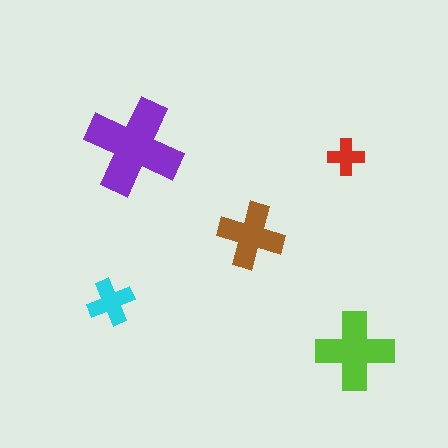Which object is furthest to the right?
The lime cross is rightmost.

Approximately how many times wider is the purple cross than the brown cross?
About 1.5 times wider.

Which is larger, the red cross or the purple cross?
The purple one.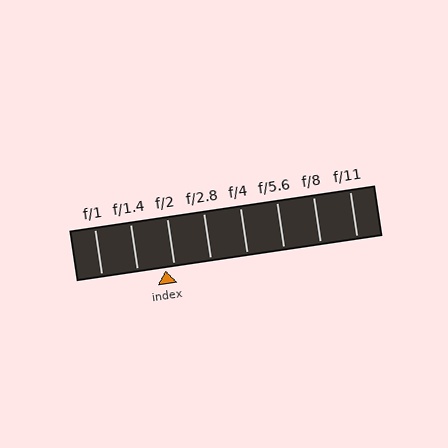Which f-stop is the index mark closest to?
The index mark is closest to f/2.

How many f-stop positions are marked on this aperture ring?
There are 8 f-stop positions marked.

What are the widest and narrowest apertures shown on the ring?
The widest aperture shown is f/1 and the narrowest is f/11.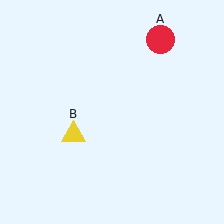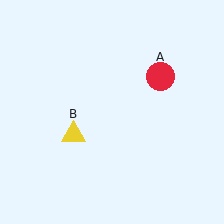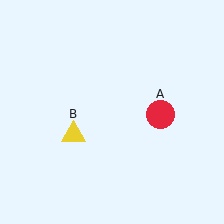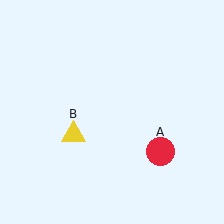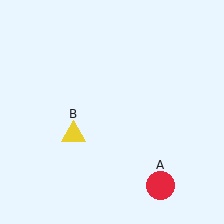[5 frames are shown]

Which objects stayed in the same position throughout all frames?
Yellow triangle (object B) remained stationary.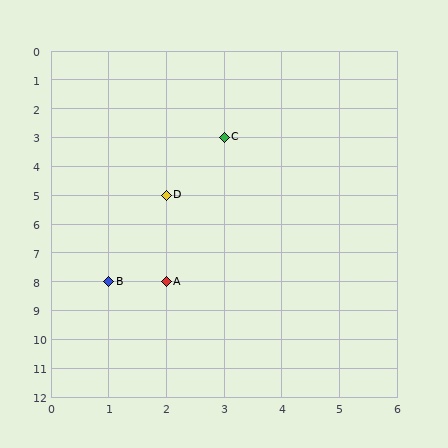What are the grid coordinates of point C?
Point C is at grid coordinates (3, 3).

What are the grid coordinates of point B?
Point B is at grid coordinates (1, 8).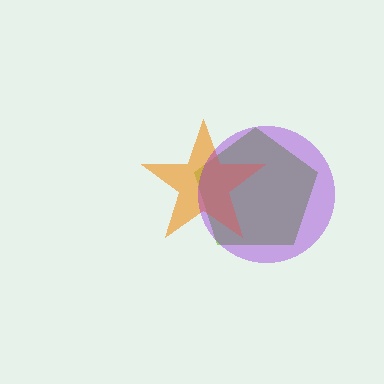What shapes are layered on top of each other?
The layered shapes are: a lime pentagon, an orange star, a purple circle.